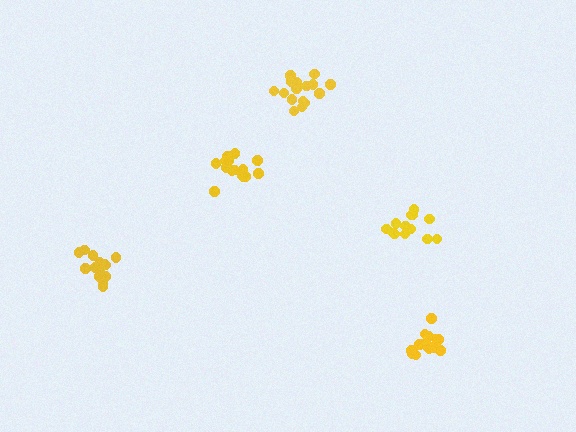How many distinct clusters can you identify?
There are 5 distinct clusters.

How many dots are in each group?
Group 1: 16 dots, Group 2: 13 dots, Group 3: 16 dots, Group 4: 16 dots, Group 5: 16 dots (77 total).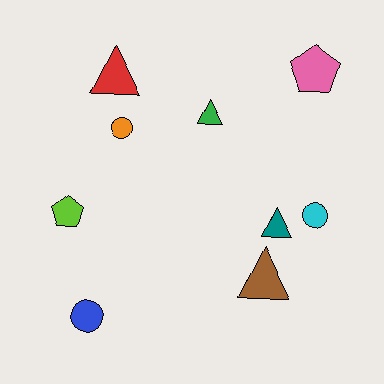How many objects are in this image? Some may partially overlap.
There are 9 objects.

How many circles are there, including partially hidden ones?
There are 3 circles.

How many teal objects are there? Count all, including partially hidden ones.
There is 1 teal object.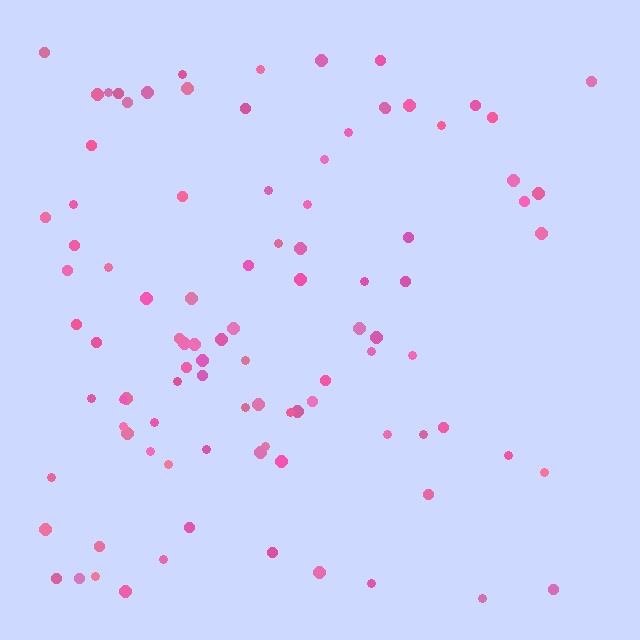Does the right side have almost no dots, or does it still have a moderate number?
Still a moderate number, just noticeably fewer than the left.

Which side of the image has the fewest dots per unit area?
The right.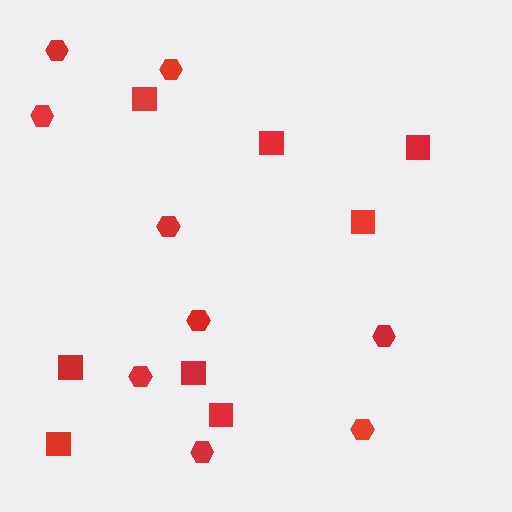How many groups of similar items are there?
There are 2 groups: one group of hexagons (9) and one group of squares (8).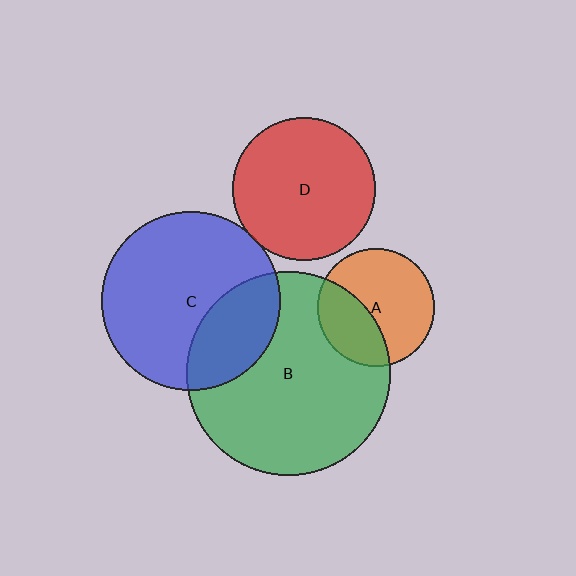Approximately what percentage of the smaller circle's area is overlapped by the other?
Approximately 35%.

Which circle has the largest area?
Circle B (green).